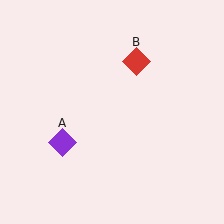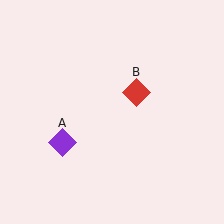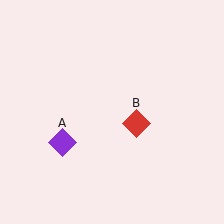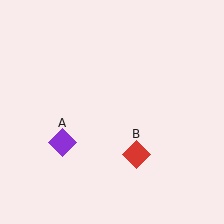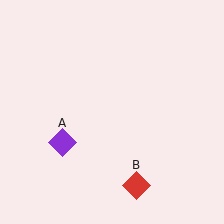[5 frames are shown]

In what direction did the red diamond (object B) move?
The red diamond (object B) moved down.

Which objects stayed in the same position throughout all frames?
Purple diamond (object A) remained stationary.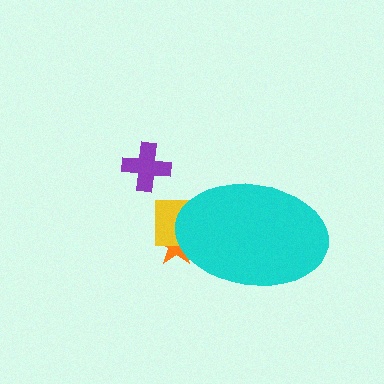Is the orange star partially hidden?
Yes, the orange star is partially hidden behind the cyan ellipse.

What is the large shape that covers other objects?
A cyan ellipse.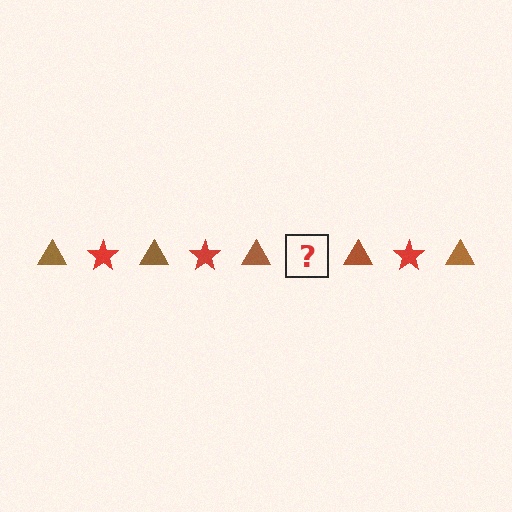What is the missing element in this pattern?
The missing element is a red star.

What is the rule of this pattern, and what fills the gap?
The rule is that the pattern alternates between brown triangle and red star. The gap should be filled with a red star.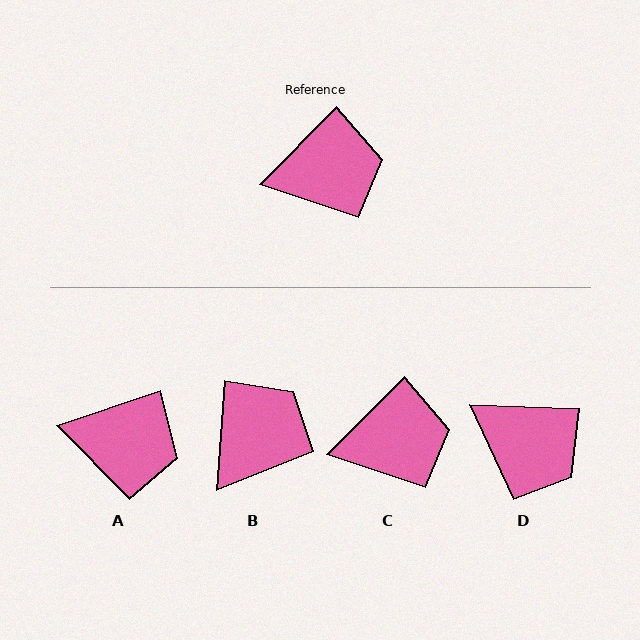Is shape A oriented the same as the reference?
No, it is off by about 27 degrees.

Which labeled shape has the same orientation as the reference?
C.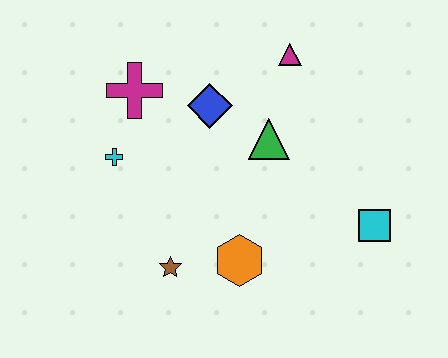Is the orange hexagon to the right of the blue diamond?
Yes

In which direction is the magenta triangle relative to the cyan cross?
The magenta triangle is to the right of the cyan cross.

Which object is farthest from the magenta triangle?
The brown star is farthest from the magenta triangle.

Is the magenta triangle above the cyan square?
Yes